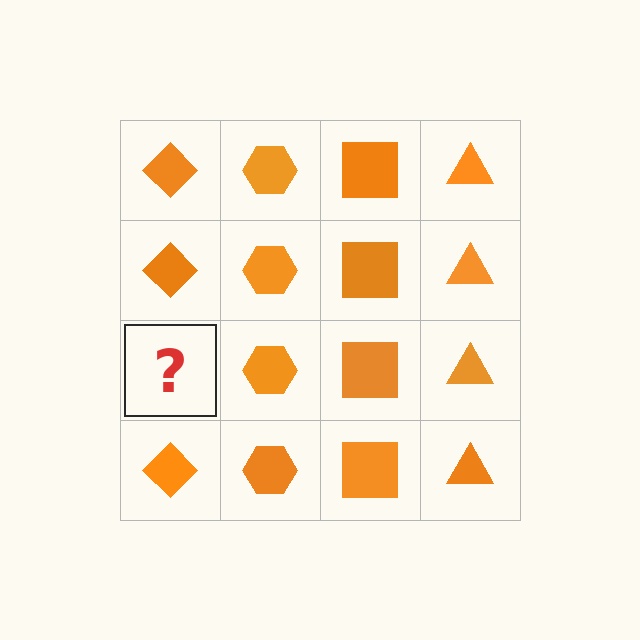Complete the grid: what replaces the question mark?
The question mark should be replaced with an orange diamond.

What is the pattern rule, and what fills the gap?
The rule is that each column has a consistent shape. The gap should be filled with an orange diamond.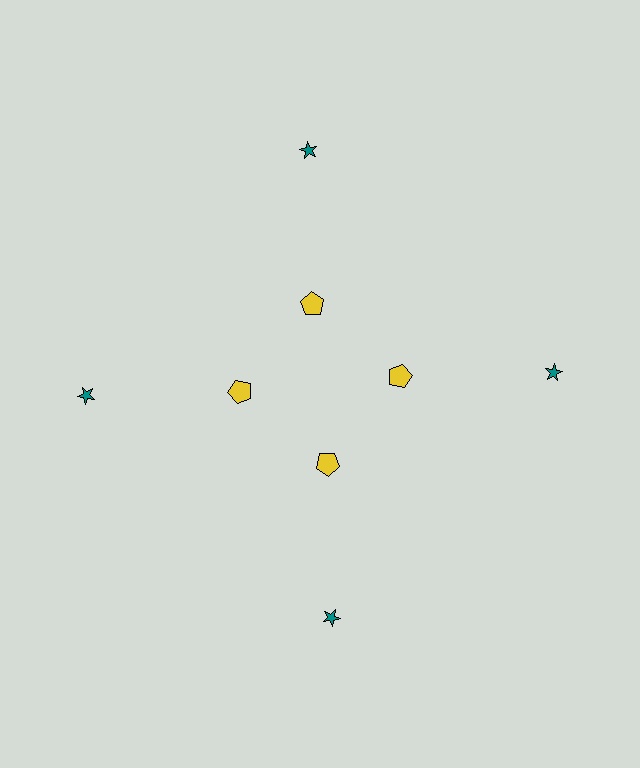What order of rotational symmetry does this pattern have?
This pattern has 4-fold rotational symmetry.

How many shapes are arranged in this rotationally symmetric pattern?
There are 8 shapes, arranged in 4 groups of 2.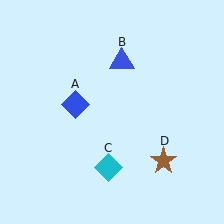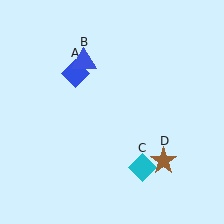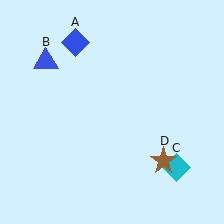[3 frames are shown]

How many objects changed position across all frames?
3 objects changed position: blue diamond (object A), blue triangle (object B), cyan diamond (object C).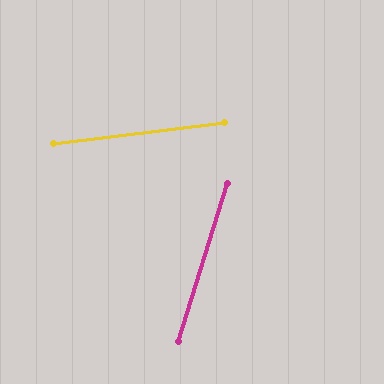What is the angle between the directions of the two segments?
Approximately 66 degrees.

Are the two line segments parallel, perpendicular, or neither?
Neither parallel nor perpendicular — they differ by about 66°.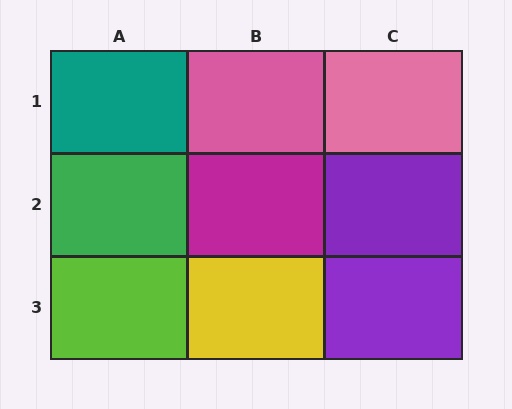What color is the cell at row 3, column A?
Lime.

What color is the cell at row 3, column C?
Purple.